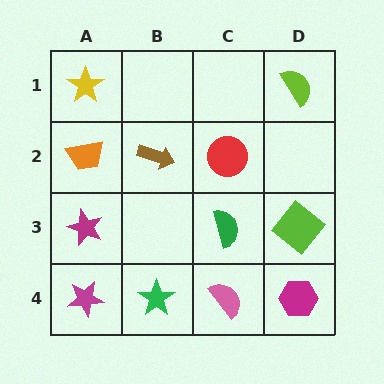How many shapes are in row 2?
3 shapes.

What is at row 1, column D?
A lime semicircle.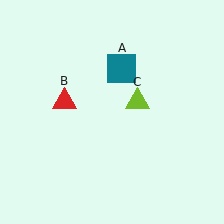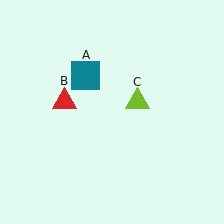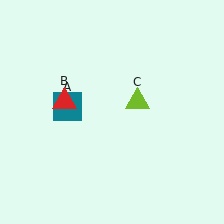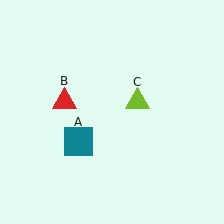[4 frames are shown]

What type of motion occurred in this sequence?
The teal square (object A) rotated counterclockwise around the center of the scene.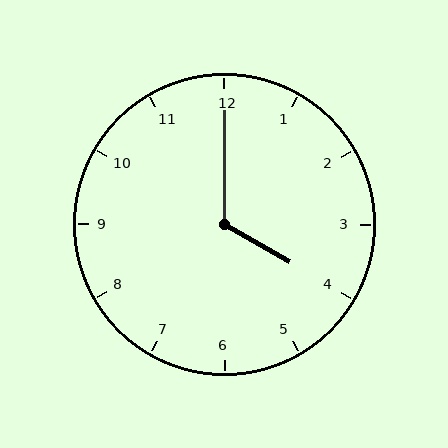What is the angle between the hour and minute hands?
Approximately 120 degrees.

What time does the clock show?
4:00.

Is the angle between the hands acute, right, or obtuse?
It is obtuse.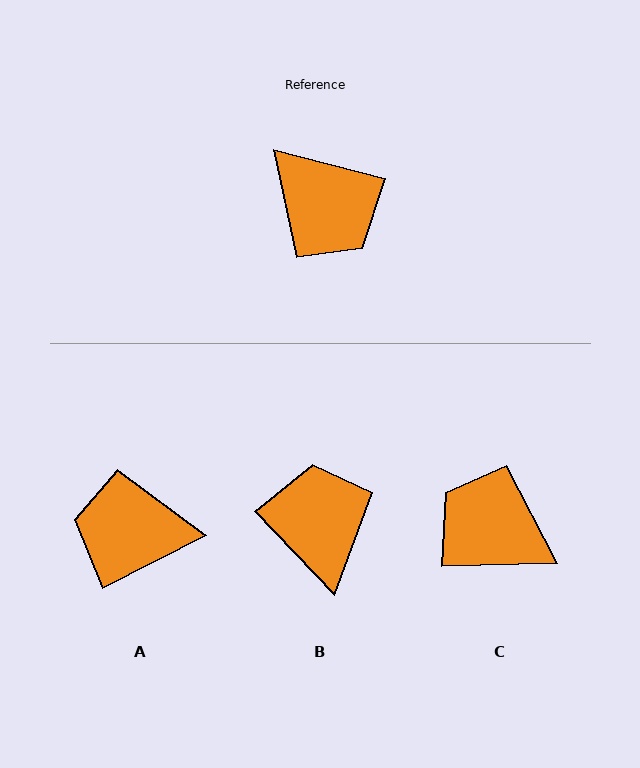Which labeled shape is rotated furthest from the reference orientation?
C, about 164 degrees away.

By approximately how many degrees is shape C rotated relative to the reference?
Approximately 164 degrees clockwise.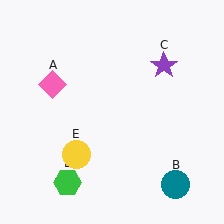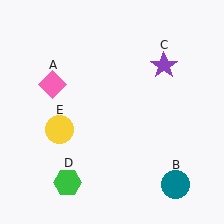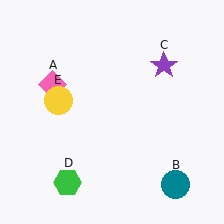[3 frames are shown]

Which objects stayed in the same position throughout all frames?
Pink diamond (object A) and teal circle (object B) and purple star (object C) and green hexagon (object D) remained stationary.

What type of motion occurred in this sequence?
The yellow circle (object E) rotated clockwise around the center of the scene.